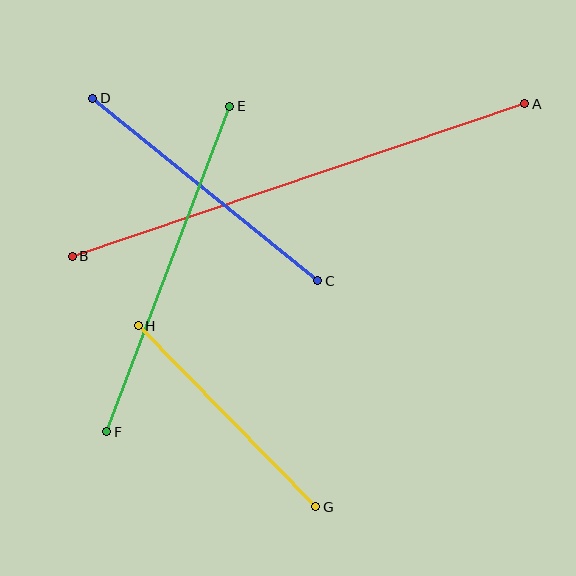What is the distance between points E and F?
The distance is approximately 348 pixels.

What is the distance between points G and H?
The distance is approximately 253 pixels.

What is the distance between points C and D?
The distance is approximately 289 pixels.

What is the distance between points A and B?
The distance is approximately 477 pixels.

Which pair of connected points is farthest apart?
Points A and B are farthest apart.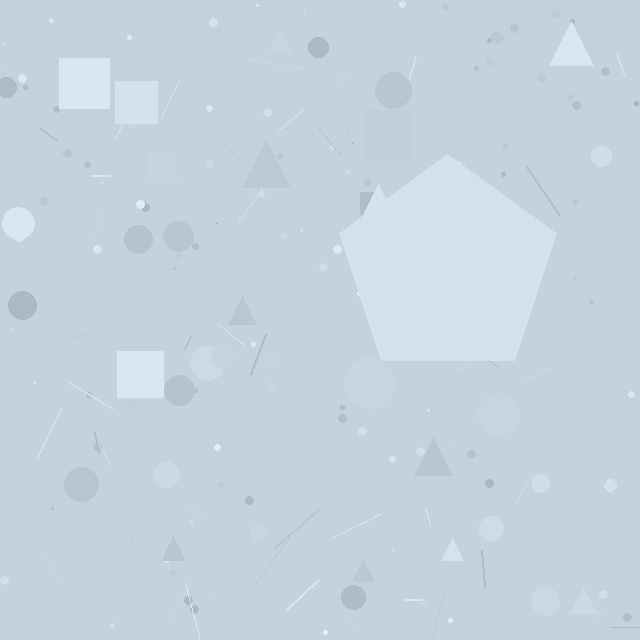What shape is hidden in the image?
A pentagon is hidden in the image.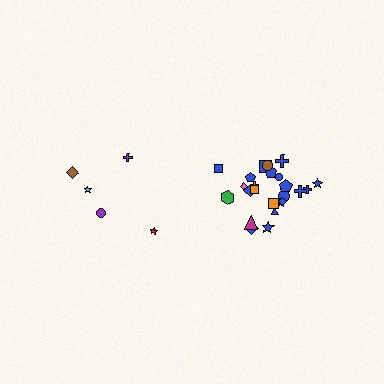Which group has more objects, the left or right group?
The right group.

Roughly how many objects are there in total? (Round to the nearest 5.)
Roughly 30 objects in total.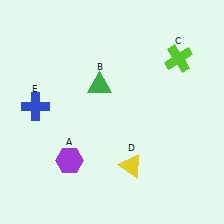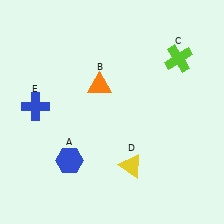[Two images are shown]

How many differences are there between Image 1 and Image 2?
There are 2 differences between the two images.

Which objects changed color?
A changed from purple to blue. B changed from green to orange.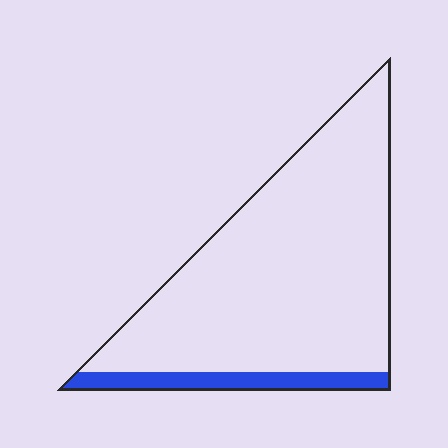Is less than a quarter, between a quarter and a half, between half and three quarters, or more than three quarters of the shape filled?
Less than a quarter.